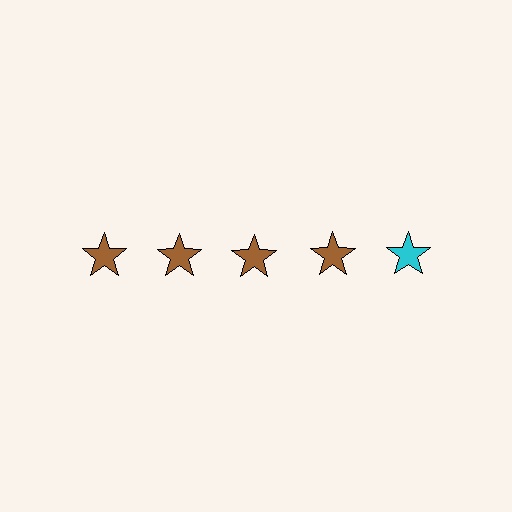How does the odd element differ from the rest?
It has a different color: cyan instead of brown.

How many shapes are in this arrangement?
There are 5 shapes arranged in a grid pattern.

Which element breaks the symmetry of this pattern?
The cyan star in the top row, rightmost column breaks the symmetry. All other shapes are brown stars.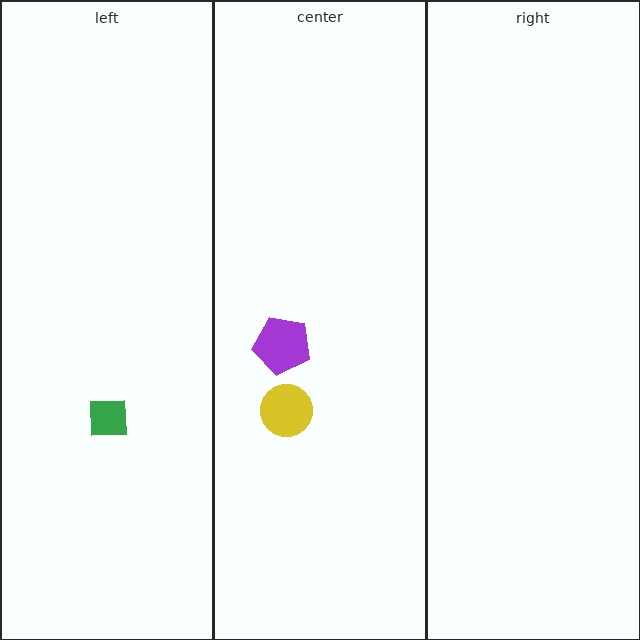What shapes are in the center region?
The yellow circle, the purple pentagon.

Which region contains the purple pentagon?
The center region.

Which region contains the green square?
The left region.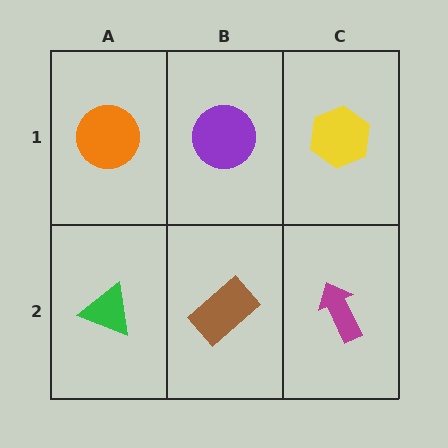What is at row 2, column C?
A magenta arrow.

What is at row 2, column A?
A green triangle.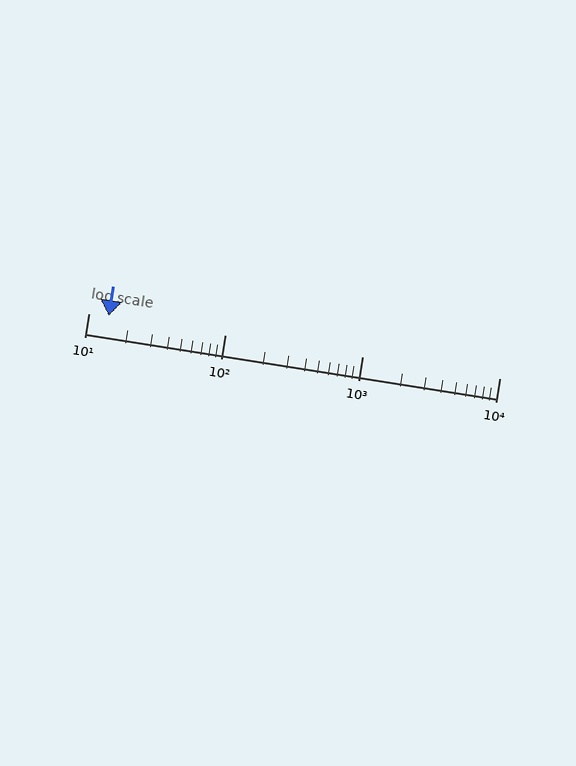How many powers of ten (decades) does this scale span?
The scale spans 3 decades, from 10 to 10000.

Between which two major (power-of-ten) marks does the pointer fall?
The pointer is between 10 and 100.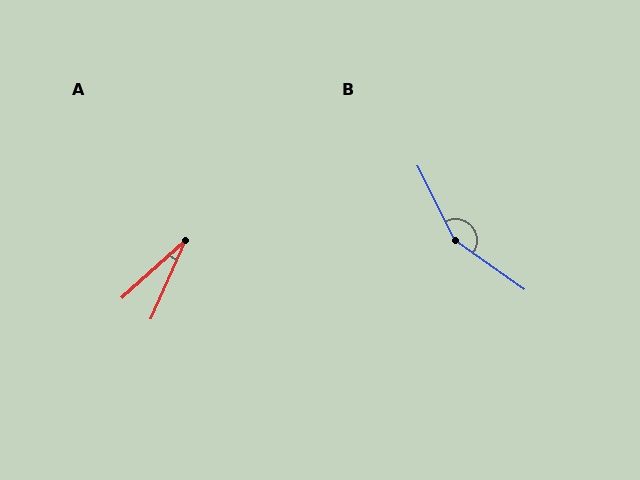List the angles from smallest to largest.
A (24°), B (152°).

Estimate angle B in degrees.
Approximately 152 degrees.